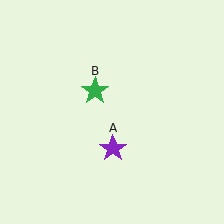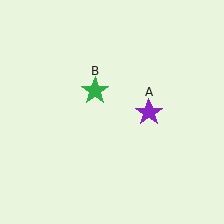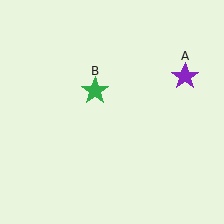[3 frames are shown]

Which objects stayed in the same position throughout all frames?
Green star (object B) remained stationary.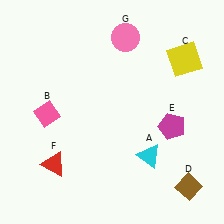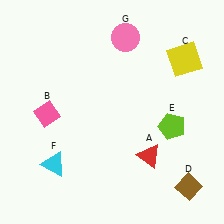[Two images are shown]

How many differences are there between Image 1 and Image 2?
There are 3 differences between the two images.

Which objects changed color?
A changed from cyan to red. E changed from magenta to lime. F changed from red to cyan.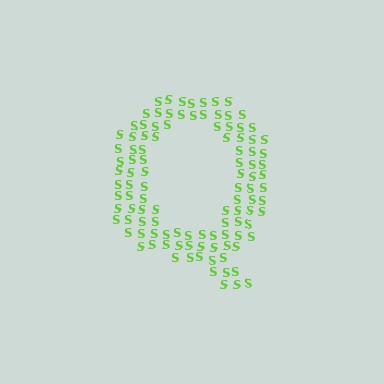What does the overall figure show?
The overall figure shows the letter Q.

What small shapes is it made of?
It is made of small letter S's.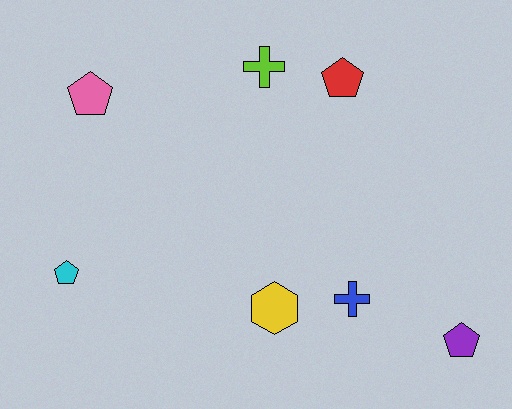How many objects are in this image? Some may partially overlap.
There are 7 objects.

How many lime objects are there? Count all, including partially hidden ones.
There is 1 lime object.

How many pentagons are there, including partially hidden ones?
There are 4 pentagons.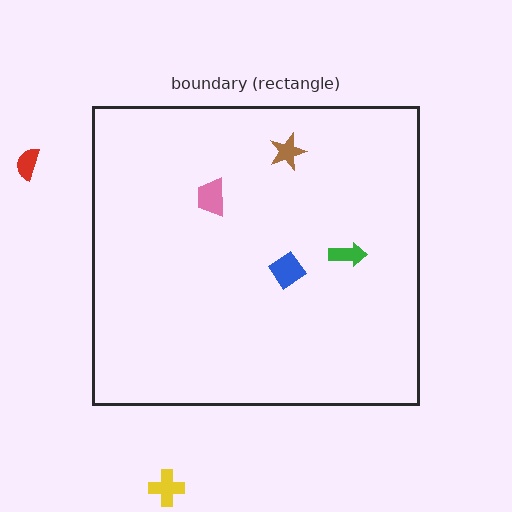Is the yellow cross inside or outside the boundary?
Outside.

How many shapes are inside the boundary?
4 inside, 2 outside.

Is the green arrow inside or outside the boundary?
Inside.